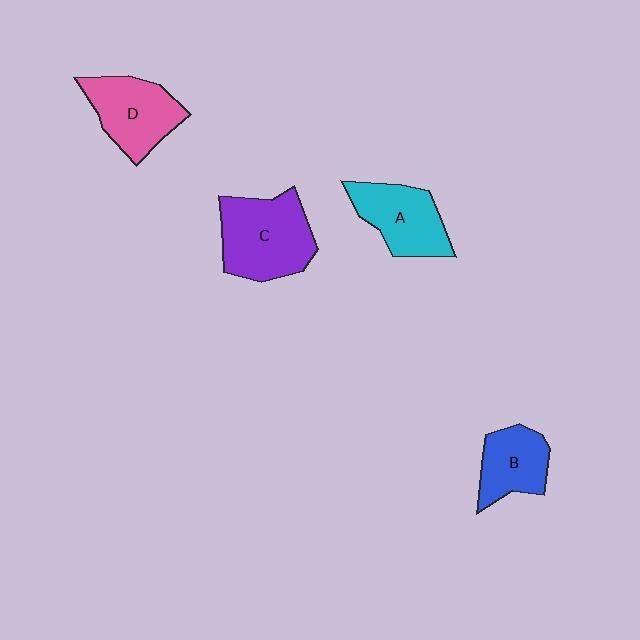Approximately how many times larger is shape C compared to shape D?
Approximately 1.2 times.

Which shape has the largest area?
Shape C (purple).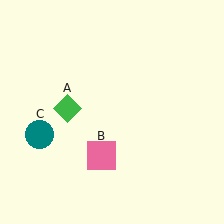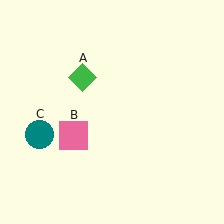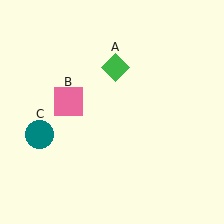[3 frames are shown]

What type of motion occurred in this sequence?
The green diamond (object A), pink square (object B) rotated clockwise around the center of the scene.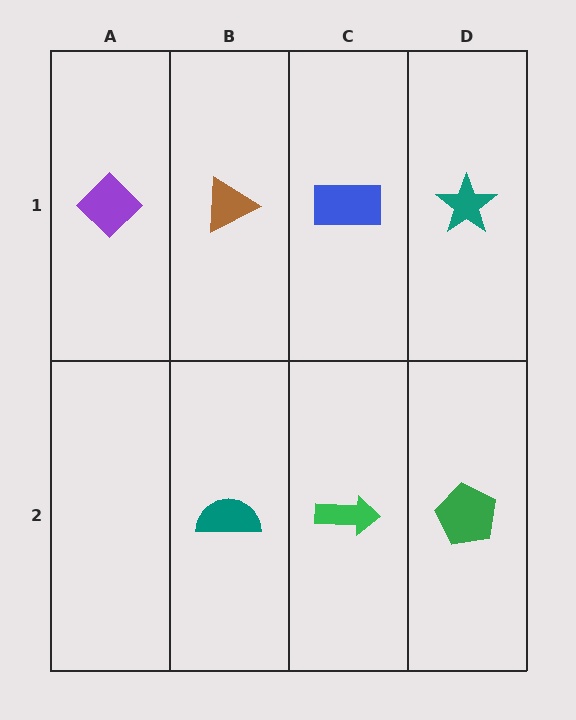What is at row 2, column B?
A teal semicircle.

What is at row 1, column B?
A brown triangle.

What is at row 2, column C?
A green arrow.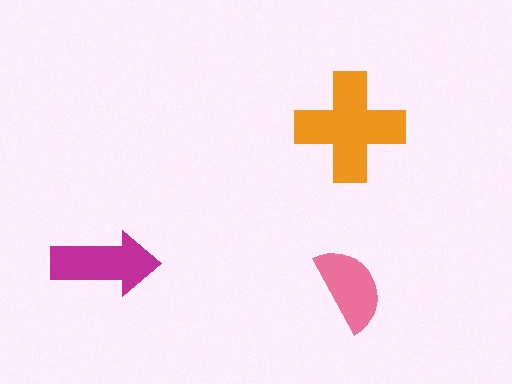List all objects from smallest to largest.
The pink semicircle, the magenta arrow, the orange cross.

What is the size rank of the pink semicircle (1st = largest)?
3rd.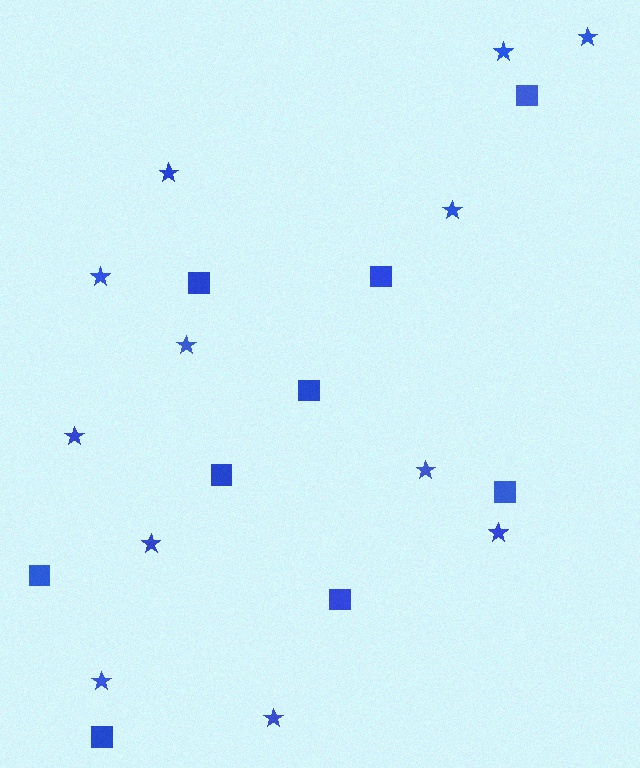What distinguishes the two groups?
There are 2 groups: one group of stars (12) and one group of squares (9).